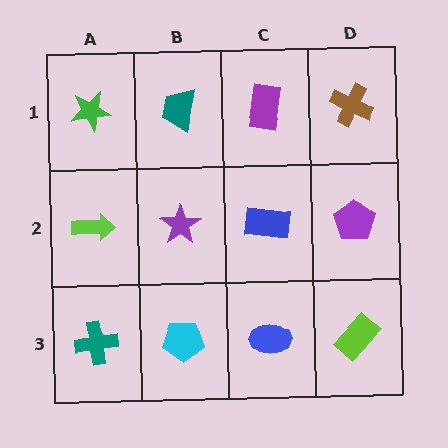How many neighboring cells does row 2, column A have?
3.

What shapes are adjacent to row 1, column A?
A lime arrow (row 2, column A), a teal trapezoid (row 1, column B).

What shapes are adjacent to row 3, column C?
A blue rectangle (row 2, column C), a cyan pentagon (row 3, column B), a lime rectangle (row 3, column D).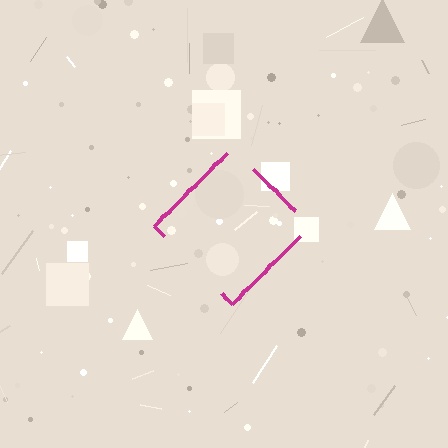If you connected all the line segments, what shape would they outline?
They would outline a diamond.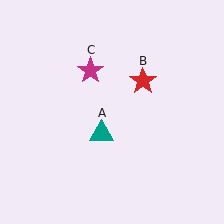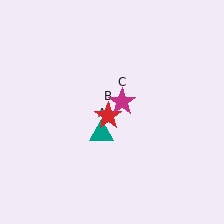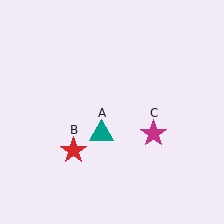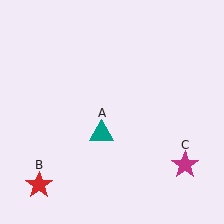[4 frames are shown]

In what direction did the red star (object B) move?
The red star (object B) moved down and to the left.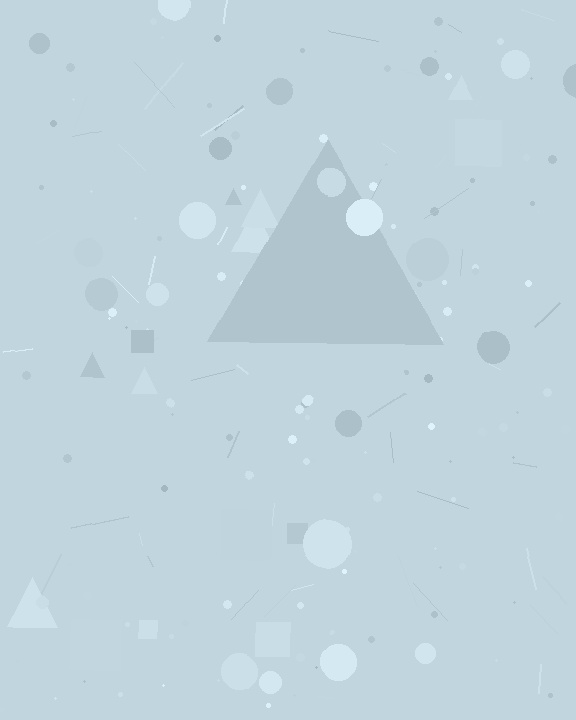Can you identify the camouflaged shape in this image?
The camouflaged shape is a triangle.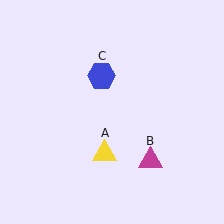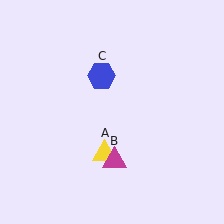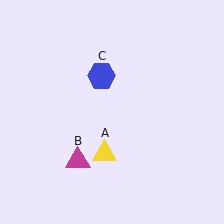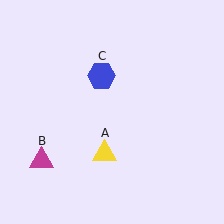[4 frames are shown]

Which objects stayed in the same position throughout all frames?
Yellow triangle (object A) and blue hexagon (object C) remained stationary.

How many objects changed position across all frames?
1 object changed position: magenta triangle (object B).